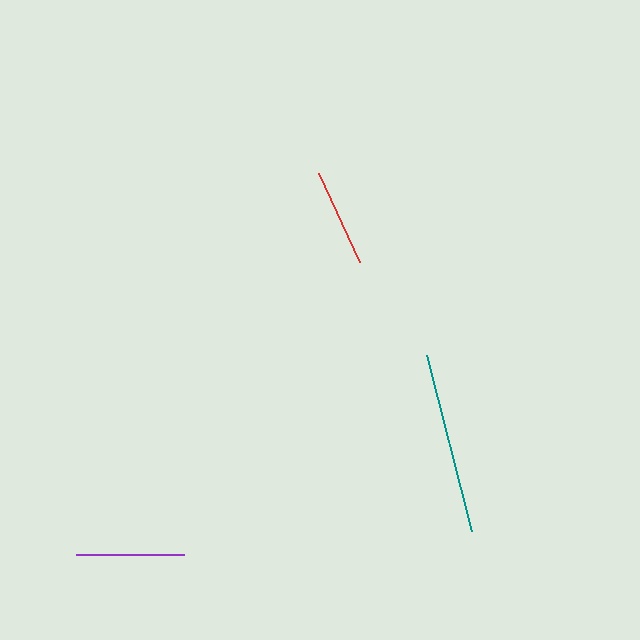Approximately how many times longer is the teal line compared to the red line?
The teal line is approximately 1.8 times the length of the red line.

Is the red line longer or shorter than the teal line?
The teal line is longer than the red line.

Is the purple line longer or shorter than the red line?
The purple line is longer than the red line.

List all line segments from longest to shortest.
From longest to shortest: teal, purple, red.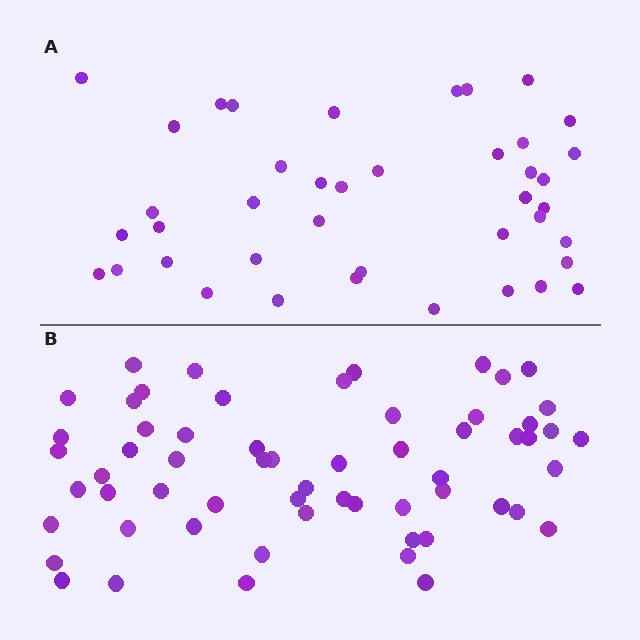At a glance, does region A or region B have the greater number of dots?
Region B (the bottom region) has more dots.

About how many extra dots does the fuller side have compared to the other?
Region B has approximately 20 more dots than region A.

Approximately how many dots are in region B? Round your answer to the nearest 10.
About 60 dots.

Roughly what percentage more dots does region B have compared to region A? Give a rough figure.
About 45% more.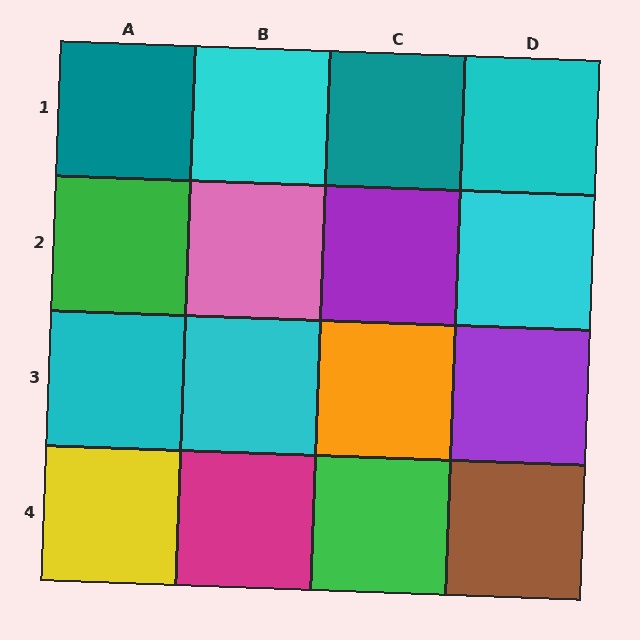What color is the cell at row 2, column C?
Purple.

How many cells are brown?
1 cell is brown.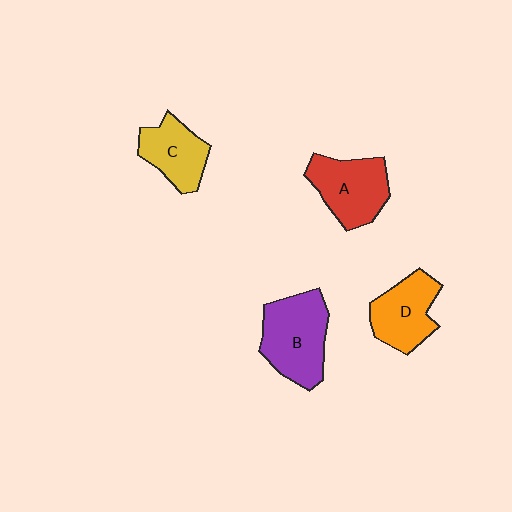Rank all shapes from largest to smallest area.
From largest to smallest: B (purple), A (red), D (orange), C (yellow).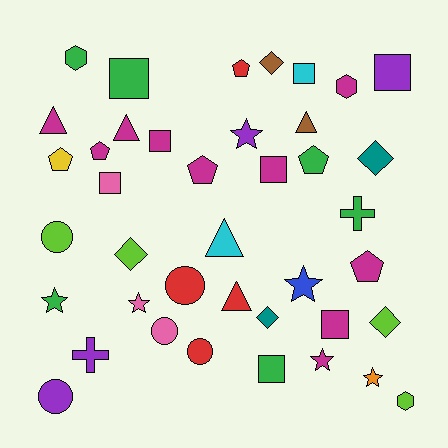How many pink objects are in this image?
There are 3 pink objects.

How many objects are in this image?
There are 40 objects.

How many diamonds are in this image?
There are 5 diamonds.